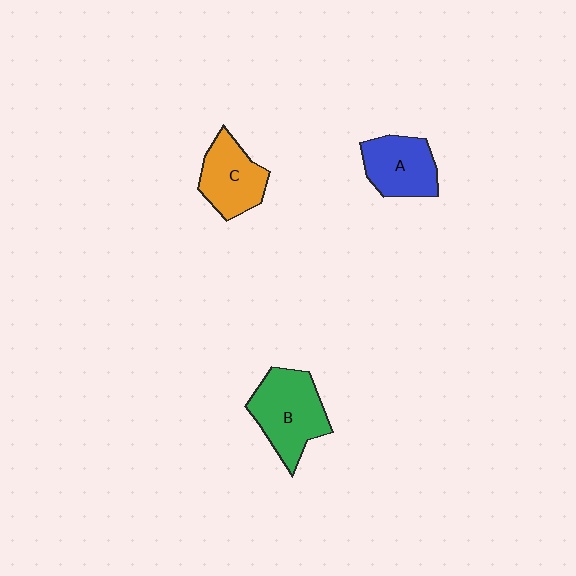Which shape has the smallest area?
Shape C (orange).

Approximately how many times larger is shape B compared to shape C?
Approximately 1.3 times.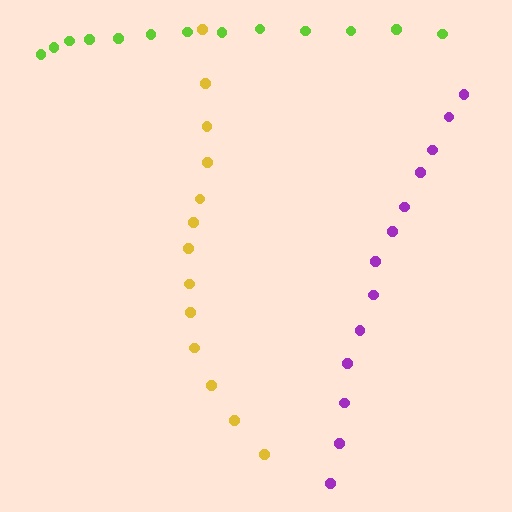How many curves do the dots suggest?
There are 3 distinct paths.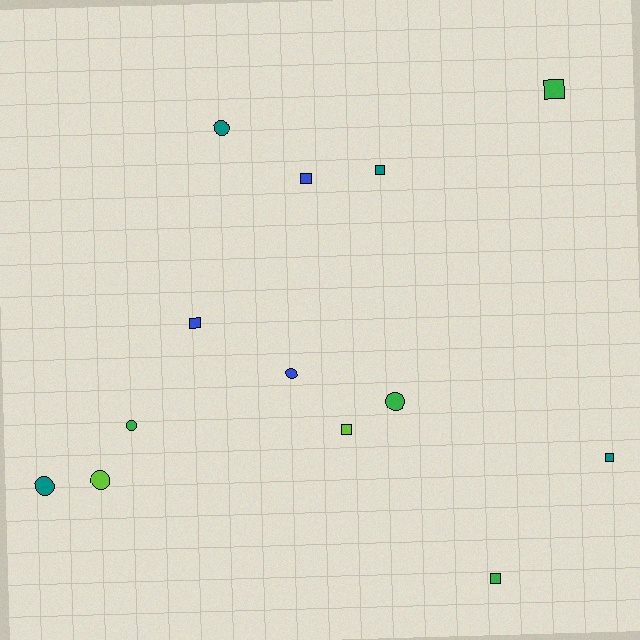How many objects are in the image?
There are 13 objects.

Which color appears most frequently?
Teal, with 4 objects.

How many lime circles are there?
There is 1 lime circle.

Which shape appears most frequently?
Square, with 7 objects.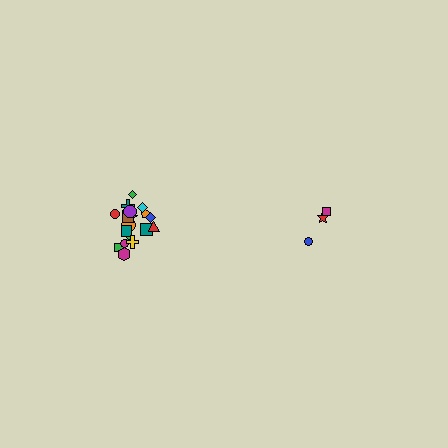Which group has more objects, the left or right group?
The left group.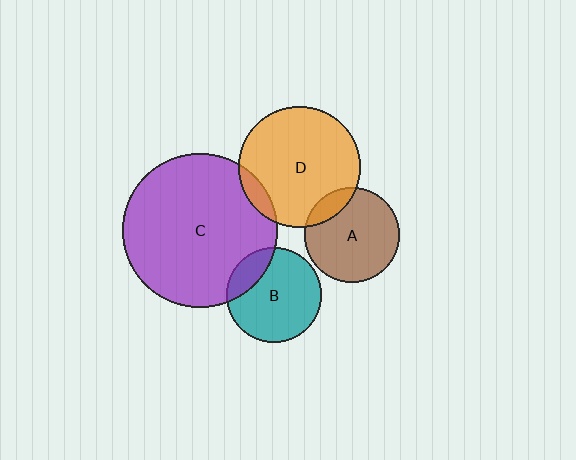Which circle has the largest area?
Circle C (purple).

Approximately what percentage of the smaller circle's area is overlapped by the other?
Approximately 15%.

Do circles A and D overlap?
Yes.